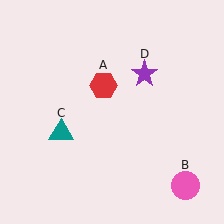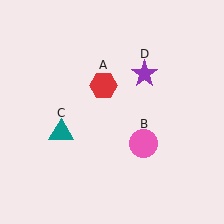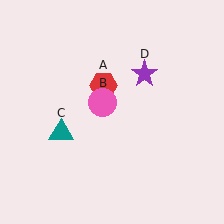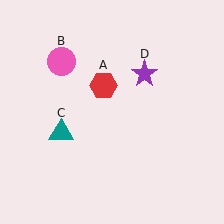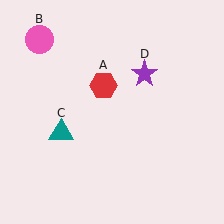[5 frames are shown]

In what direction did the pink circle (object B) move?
The pink circle (object B) moved up and to the left.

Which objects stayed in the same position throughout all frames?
Red hexagon (object A) and teal triangle (object C) and purple star (object D) remained stationary.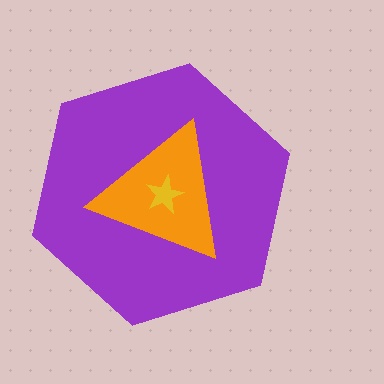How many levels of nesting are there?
3.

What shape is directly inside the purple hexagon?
The orange triangle.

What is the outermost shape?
The purple hexagon.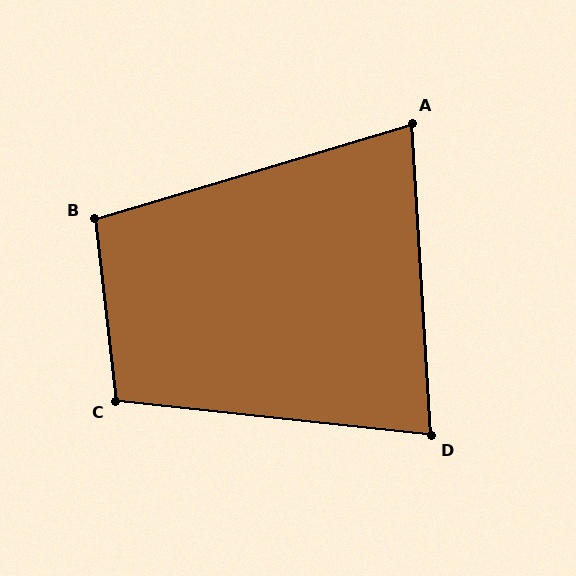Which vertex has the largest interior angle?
C, at approximately 103 degrees.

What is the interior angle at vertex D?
Approximately 80 degrees (acute).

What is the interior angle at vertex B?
Approximately 100 degrees (obtuse).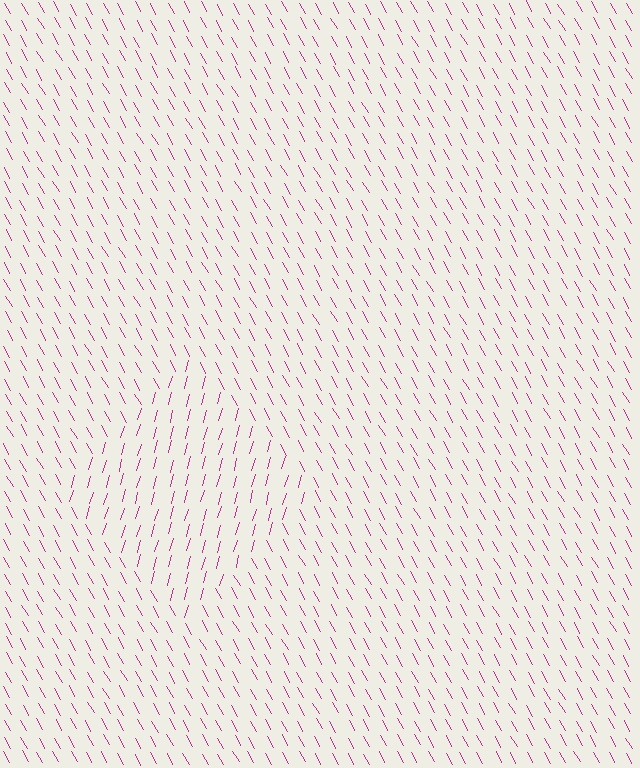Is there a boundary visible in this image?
Yes, there is a texture boundary formed by a change in line orientation.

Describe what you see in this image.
The image is filled with small magenta line segments. A diamond region in the image has lines oriented differently from the surrounding lines, creating a visible texture boundary.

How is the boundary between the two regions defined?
The boundary is defined purely by a change in line orientation (approximately 45 degrees difference). All lines are the same color and thickness.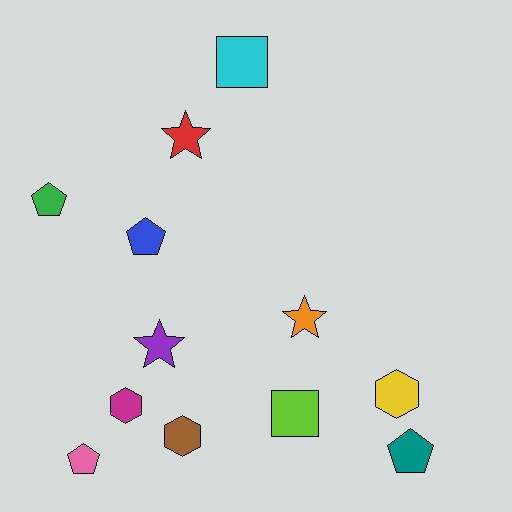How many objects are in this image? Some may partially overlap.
There are 12 objects.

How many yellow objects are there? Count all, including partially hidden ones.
There is 1 yellow object.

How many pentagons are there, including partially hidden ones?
There are 4 pentagons.